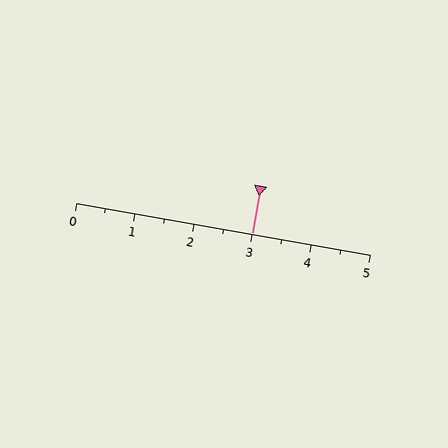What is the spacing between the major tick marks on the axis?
The major ticks are spaced 1 apart.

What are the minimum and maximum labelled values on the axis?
The axis runs from 0 to 5.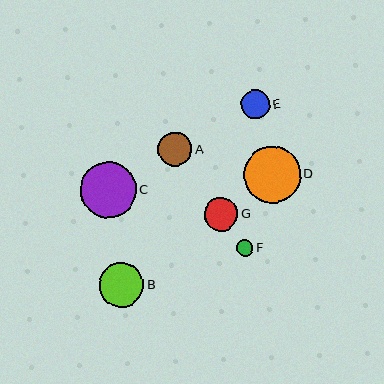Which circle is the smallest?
Circle F is the smallest with a size of approximately 17 pixels.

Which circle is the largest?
Circle D is the largest with a size of approximately 57 pixels.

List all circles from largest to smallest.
From largest to smallest: D, C, B, A, G, E, F.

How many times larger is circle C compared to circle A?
Circle C is approximately 1.6 times the size of circle A.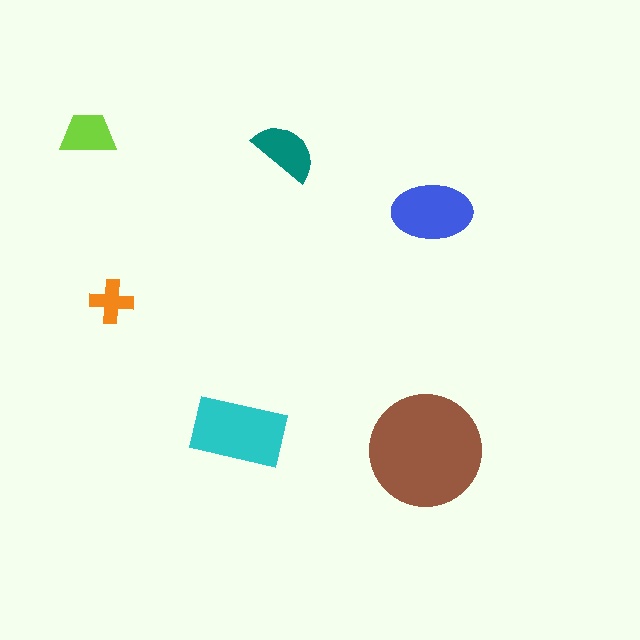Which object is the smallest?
The orange cross.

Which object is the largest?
The brown circle.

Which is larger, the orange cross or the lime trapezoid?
The lime trapezoid.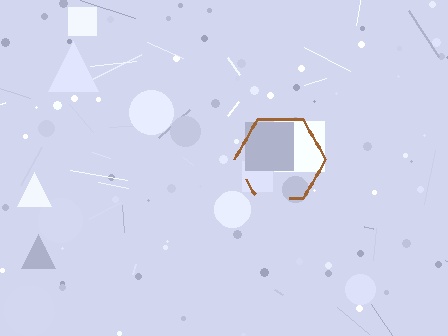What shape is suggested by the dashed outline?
The dashed outline suggests a hexagon.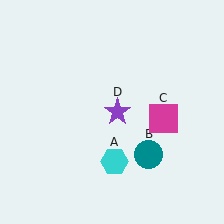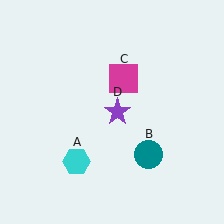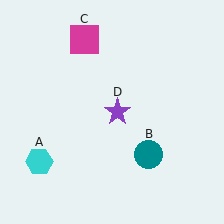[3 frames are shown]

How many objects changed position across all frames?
2 objects changed position: cyan hexagon (object A), magenta square (object C).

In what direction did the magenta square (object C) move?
The magenta square (object C) moved up and to the left.